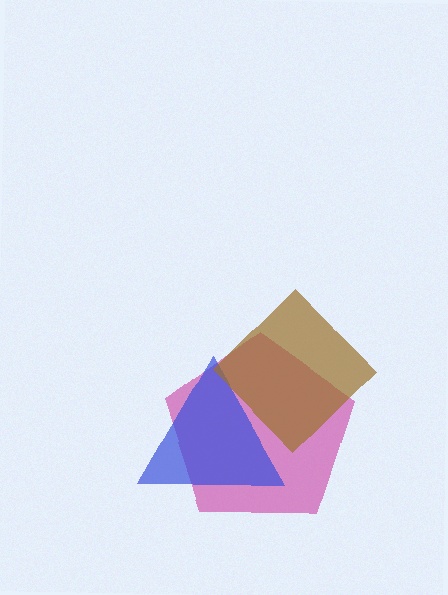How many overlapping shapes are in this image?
There are 3 overlapping shapes in the image.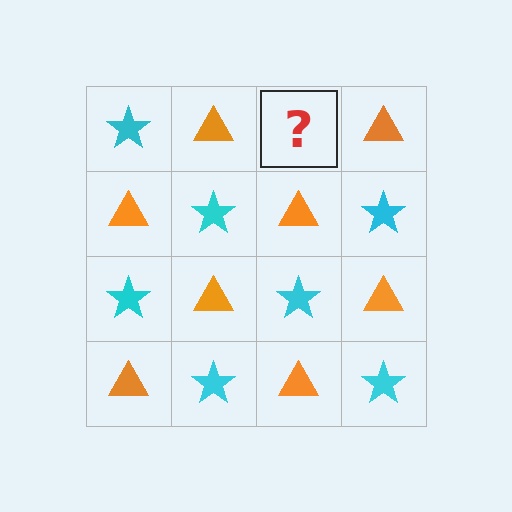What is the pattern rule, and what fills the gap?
The rule is that it alternates cyan star and orange triangle in a checkerboard pattern. The gap should be filled with a cyan star.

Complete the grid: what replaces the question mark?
The question mark should be replaced with a cyan star.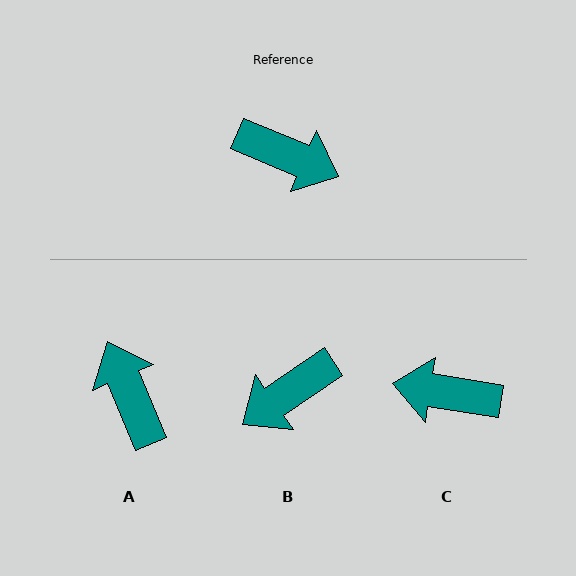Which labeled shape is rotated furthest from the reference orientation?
C, about 166 degrees away.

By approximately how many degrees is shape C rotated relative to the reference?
Approximately 166 degrees clockwise.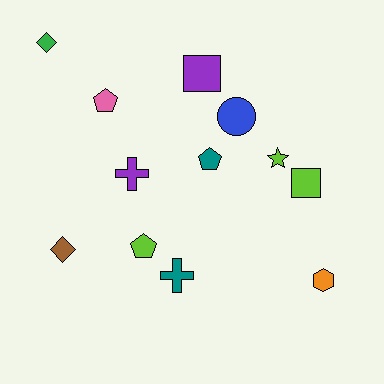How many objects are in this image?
There are 12 objects.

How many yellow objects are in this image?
There are no yellow objects.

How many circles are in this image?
There is 1 circle.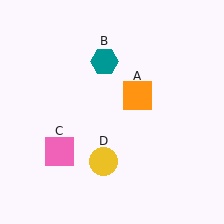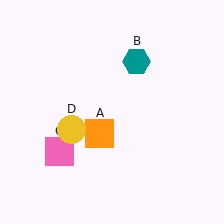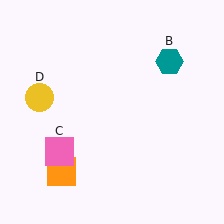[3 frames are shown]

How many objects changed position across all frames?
3 objects changed position: orange square (object A), teal hexagon (object B), yellow circle (object D).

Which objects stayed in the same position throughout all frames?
Pink square (object C) remained stationary.